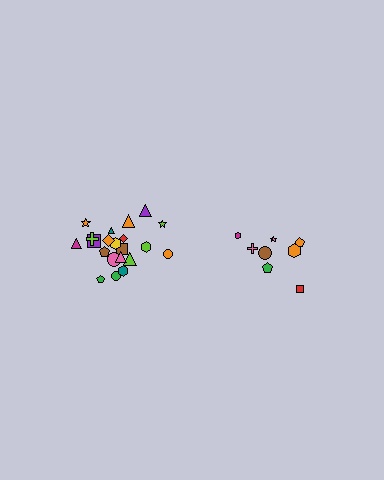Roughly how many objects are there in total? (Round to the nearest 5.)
Roughly 30 objects in total.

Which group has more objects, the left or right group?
The left group.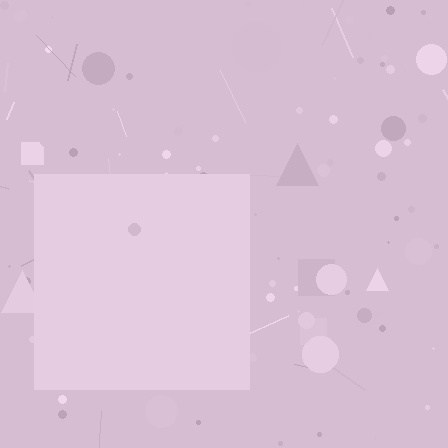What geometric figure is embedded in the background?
A square is embedded in the background.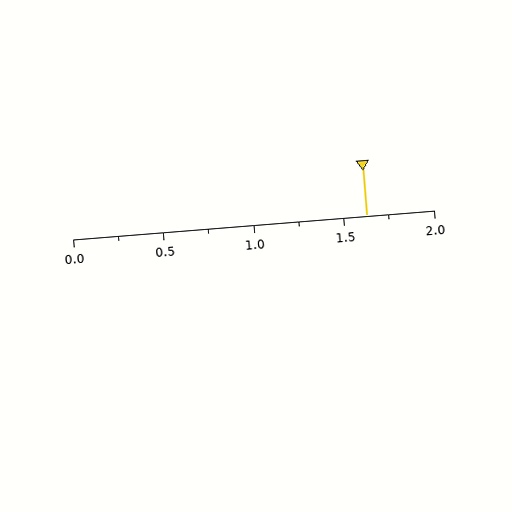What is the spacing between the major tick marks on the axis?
The major ticks are spaced 0.5 apart.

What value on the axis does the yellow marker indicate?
The marker indicates approximately 1.62.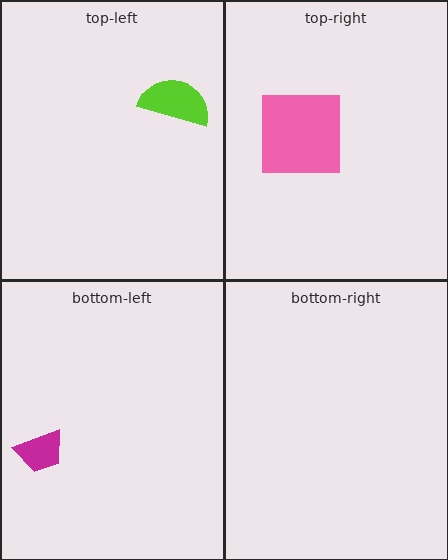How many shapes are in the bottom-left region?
1.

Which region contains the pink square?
The top-right region.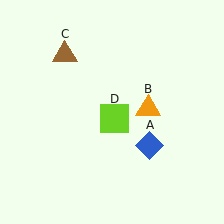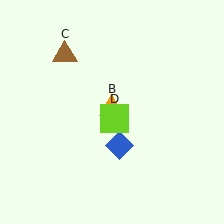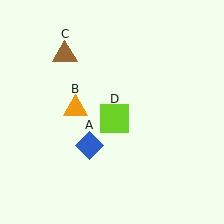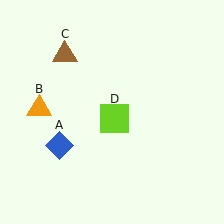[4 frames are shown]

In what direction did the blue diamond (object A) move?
The blue diamond (object A) moved left.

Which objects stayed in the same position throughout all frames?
Brown triangle (object C) and lime square (object D) remained stationary.